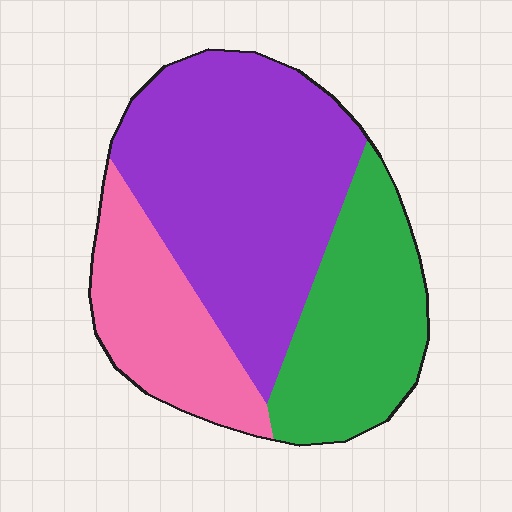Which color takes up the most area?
Purple, at roughly 50%.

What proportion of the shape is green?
Green covers 28% of the shape.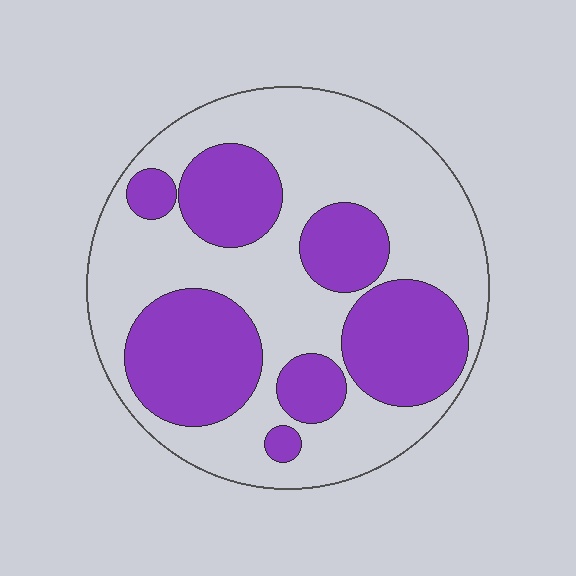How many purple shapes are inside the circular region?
7.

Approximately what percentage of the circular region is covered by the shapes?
Approximately 40%.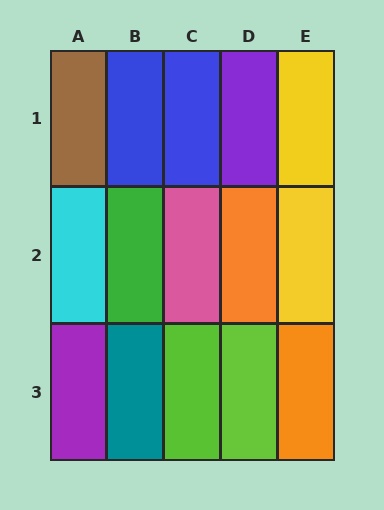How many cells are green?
1 cell is green.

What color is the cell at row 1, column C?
Blue.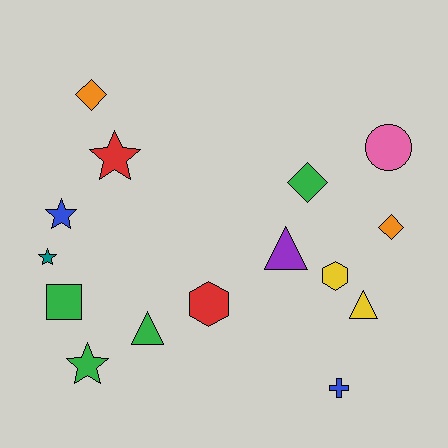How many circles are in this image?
There is 1 circle.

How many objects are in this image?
There are 15 objects.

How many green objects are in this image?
There are 4 green objects.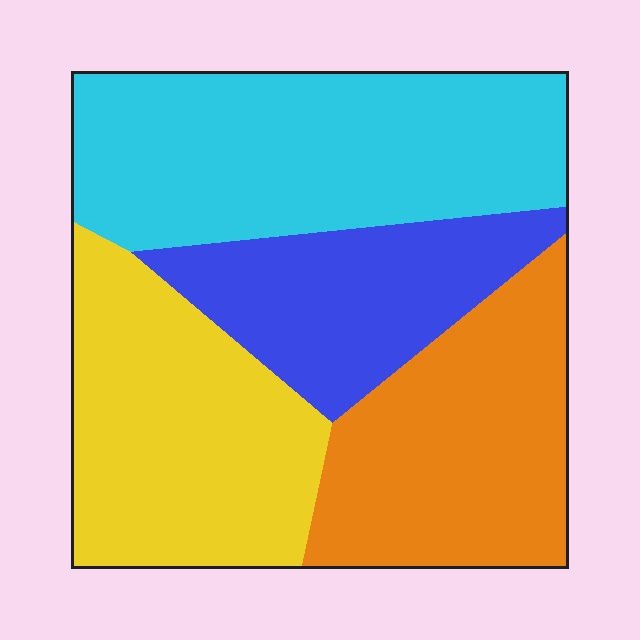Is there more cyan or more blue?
Cyan.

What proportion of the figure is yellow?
Yellow takes up about one quarter (1/4) of the figure.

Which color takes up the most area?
Cyan, at roughly 30%.